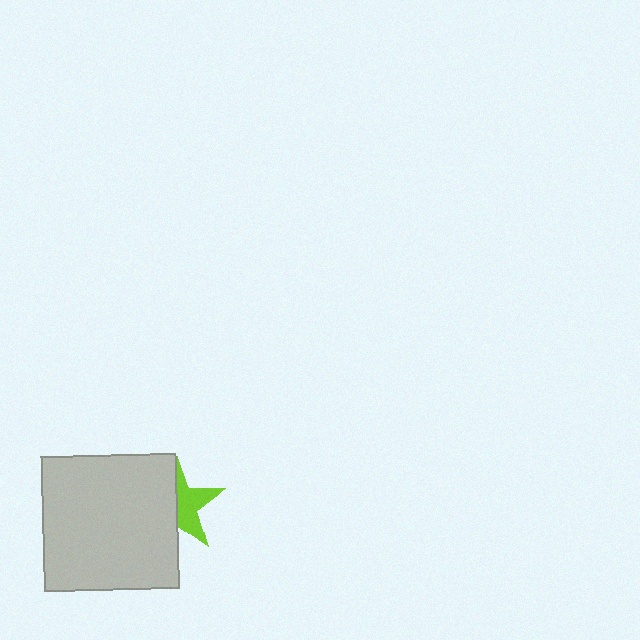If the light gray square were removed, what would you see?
You would see the complete lime star.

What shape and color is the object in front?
The object in front is a light gray square.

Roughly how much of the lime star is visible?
About half of it is visible (roughly 47%).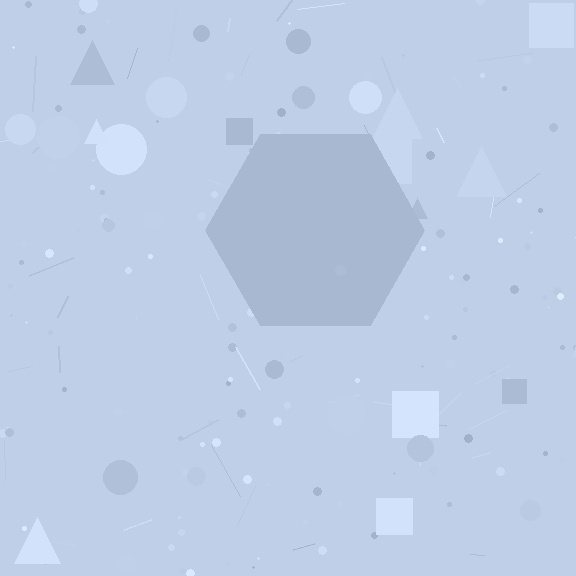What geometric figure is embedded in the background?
A hexagon is embedded in the background.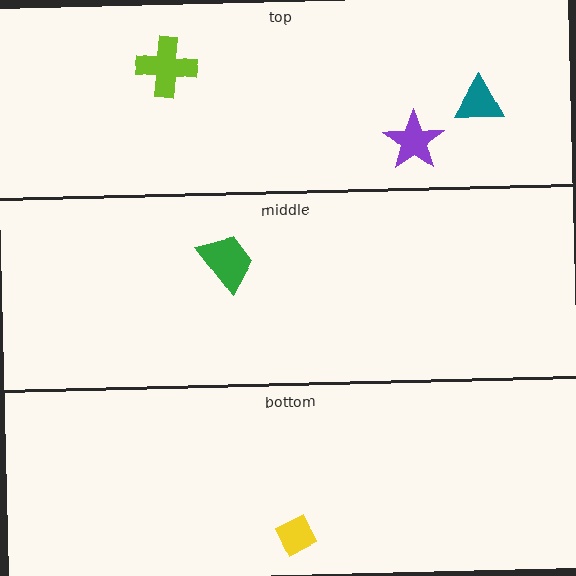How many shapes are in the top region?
3.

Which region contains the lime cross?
The top region.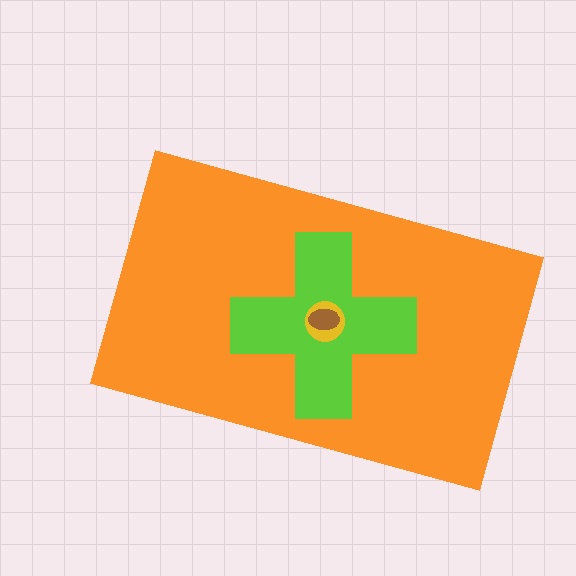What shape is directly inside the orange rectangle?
The lime cross.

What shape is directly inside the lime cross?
The yellow circle.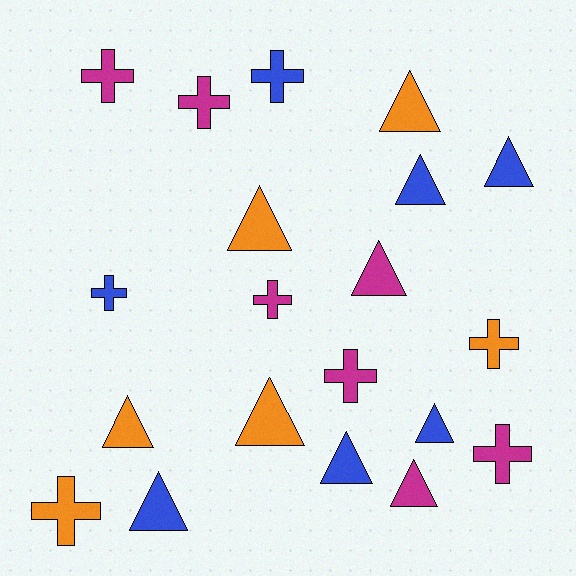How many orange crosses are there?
There are 2 orange crosses.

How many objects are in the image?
There are 20 objects.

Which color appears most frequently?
Blue, with 7 objects.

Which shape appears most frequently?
Triangle, with 11 objects.